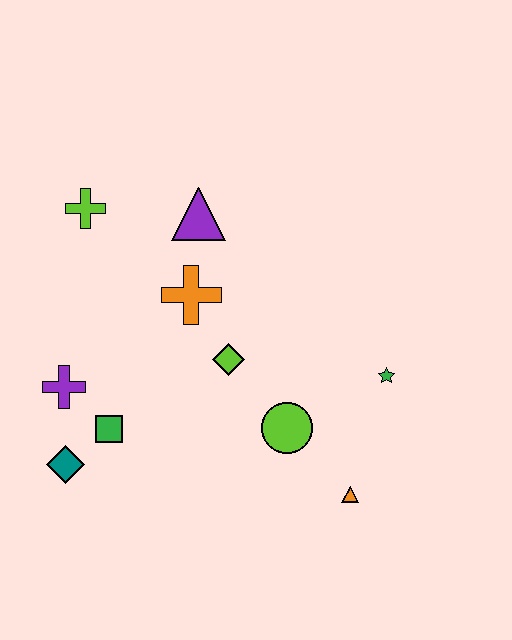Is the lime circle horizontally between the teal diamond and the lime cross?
No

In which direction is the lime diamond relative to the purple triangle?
The lime diamond is below the purple triangle.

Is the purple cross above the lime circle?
Yes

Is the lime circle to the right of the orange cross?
Yes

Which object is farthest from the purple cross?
The green star is farthest from the purple cross.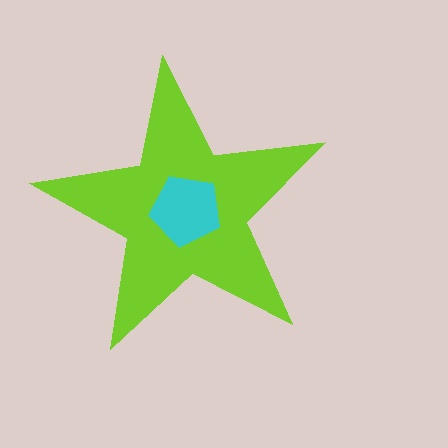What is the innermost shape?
The cyan pentagon.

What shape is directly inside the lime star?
The cyan pentagon.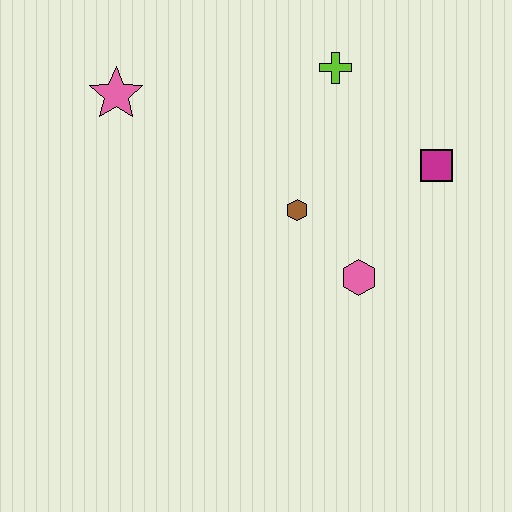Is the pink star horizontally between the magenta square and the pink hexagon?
No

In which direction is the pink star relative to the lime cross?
The pink star is to the left of the lime cross.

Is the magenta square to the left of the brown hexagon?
No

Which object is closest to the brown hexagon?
The pink hexagon is closest to the brown hexagon.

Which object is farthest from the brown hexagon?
The pink star is farthest from the brown hexagon.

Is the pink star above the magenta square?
Yes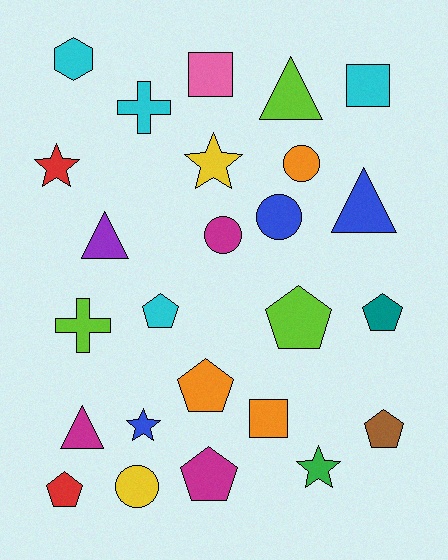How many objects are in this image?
There are 25 objects.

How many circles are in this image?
There are 4 circles.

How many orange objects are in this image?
There are 3 orange objects.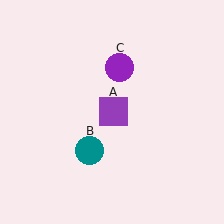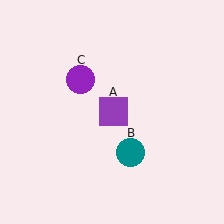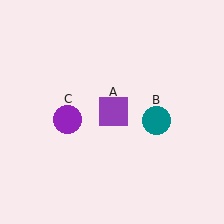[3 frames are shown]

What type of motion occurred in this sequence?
The teal circle (object B), purple circle (object C) rotated counterclockwise around the center of the scene.